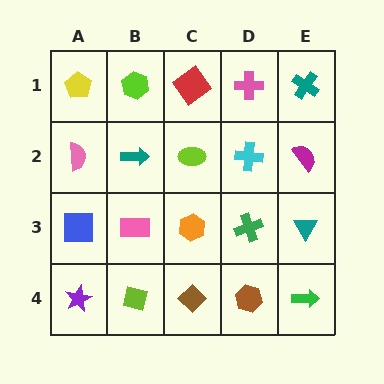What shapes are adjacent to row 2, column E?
A teal cross (row 1, column E), a teal triangle (row 3, column E), a cyan cross (row 2, column D).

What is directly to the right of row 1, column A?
A lime hexagon.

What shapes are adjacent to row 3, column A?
A pink semicircle (row 2, column A), a purple star (row 4, column A), a pink rectangle (row 3, column B).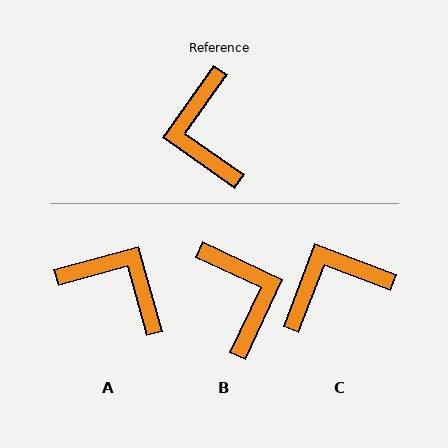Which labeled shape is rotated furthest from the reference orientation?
B, about 170 degrees away.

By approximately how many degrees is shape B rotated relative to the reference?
Approximately 170 degrees clockwise.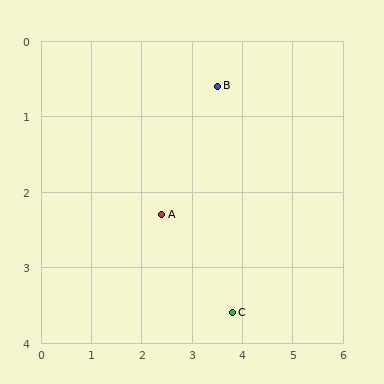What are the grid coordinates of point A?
Point A is at approximately (2.4, 2.3).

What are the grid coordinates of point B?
Point B is at approximately (3.5, 0.6).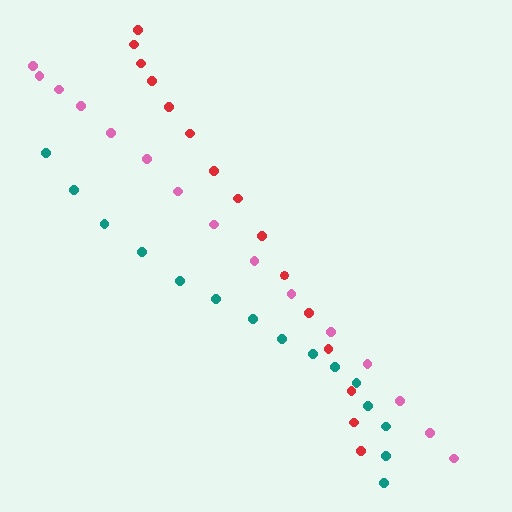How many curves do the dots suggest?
There are 3 distinct paths.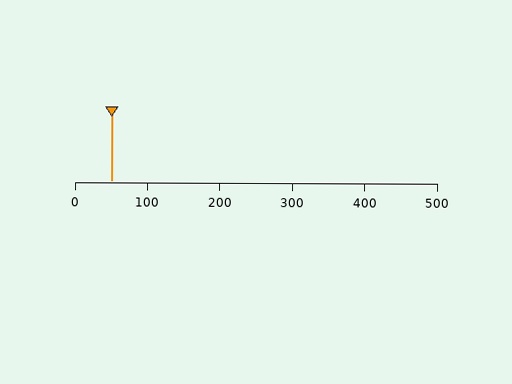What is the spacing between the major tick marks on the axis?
The major ticks are spaced 100 apart.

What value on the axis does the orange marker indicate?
The marker indicates approximately 50.